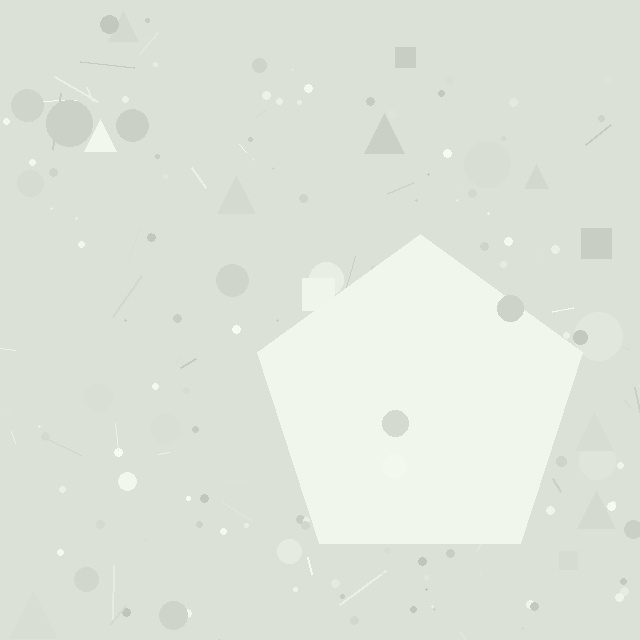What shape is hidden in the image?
A pentagon is hidden in the image.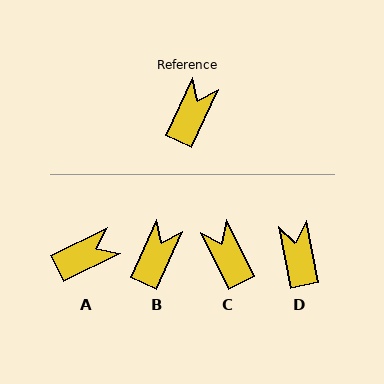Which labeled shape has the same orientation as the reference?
B.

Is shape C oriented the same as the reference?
No, it is off by about 51 degrees.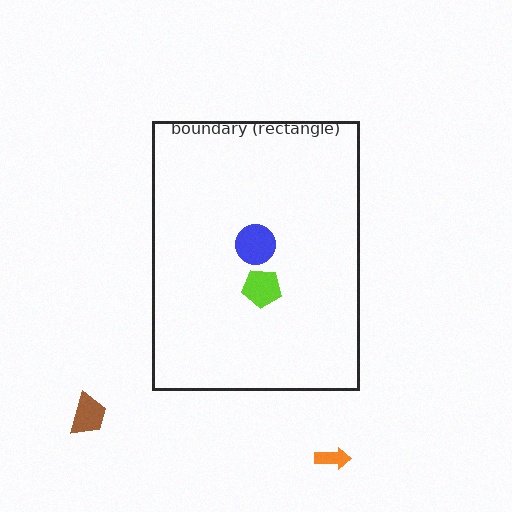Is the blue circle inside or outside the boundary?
Inside.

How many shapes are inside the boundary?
2 inside, 2 outside.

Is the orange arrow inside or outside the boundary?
Outside.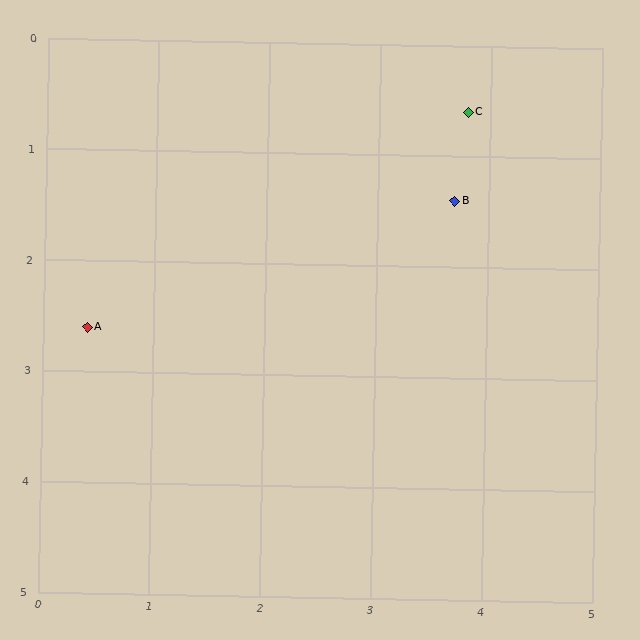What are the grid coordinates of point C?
Point C is at approximately (3.8, 0.6).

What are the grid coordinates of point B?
Point B is at approximately (3.7, 1.4).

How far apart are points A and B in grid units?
Points A and B are about 3.5 grid units apart.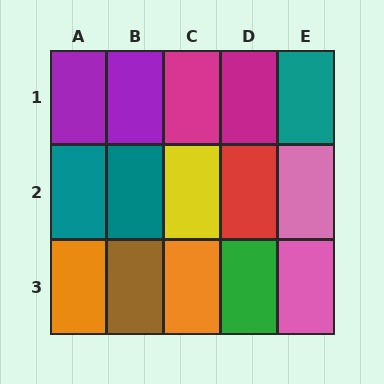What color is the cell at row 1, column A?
Purple.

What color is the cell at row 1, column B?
Purple.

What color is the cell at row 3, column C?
Orange.